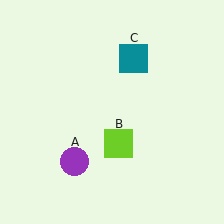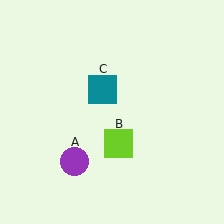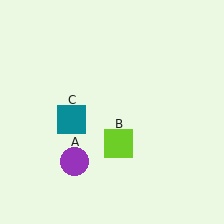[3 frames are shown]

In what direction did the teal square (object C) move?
The teal square (object C) moved down and to the left.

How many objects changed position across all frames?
1 object changed position: teal square (object C).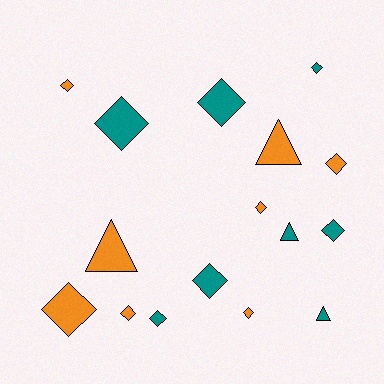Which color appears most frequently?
Orange, with 8 objects.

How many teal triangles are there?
There are 2 teal triangles.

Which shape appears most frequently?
Diamond, with 12 objects.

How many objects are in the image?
There are 16 objects.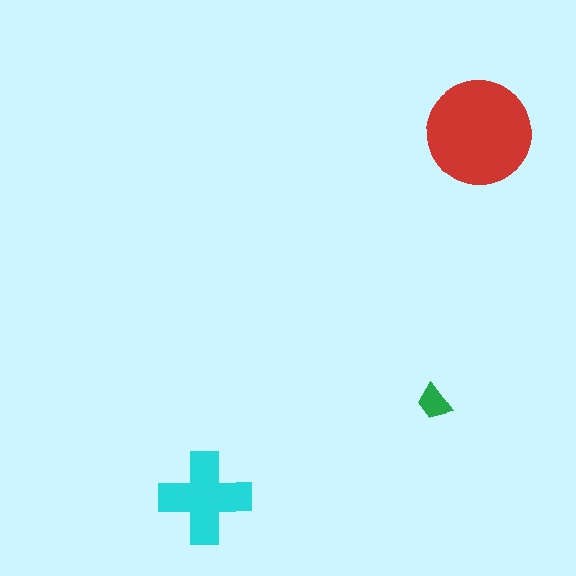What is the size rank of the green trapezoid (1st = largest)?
3rd.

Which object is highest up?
The red circle is topmost.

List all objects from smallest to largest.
The green trapezoid, the cyan cross, the red circle.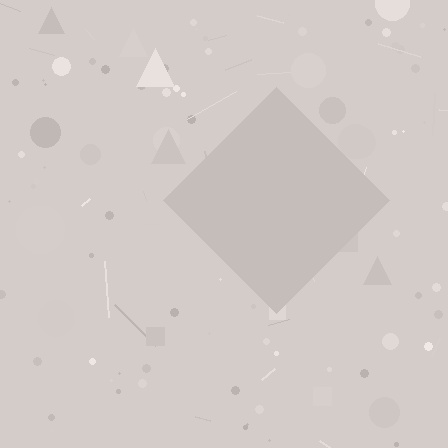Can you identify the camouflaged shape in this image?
The camouflaged shape is a diamond.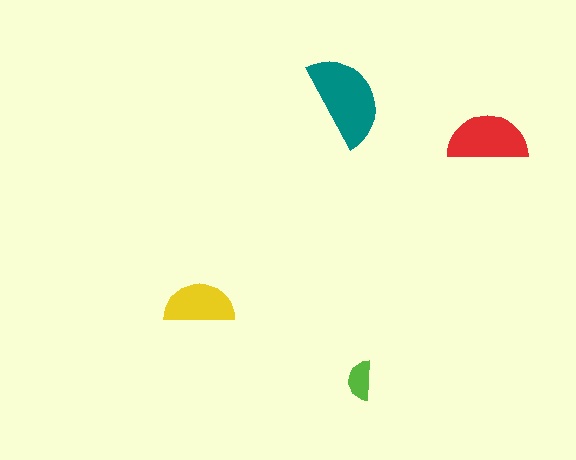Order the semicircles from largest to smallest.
the teal one, the red one, the yellow one, the lime one.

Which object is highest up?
The teal semicircle is topmost.